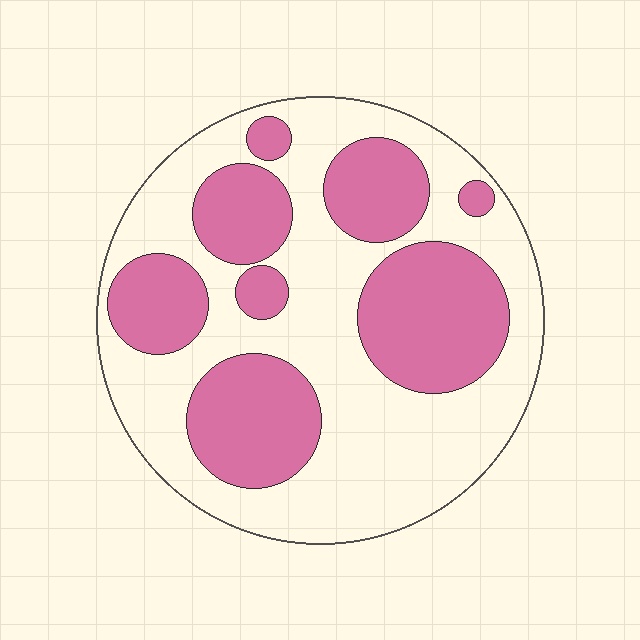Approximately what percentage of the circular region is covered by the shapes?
Approximately 40%.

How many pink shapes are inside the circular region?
8.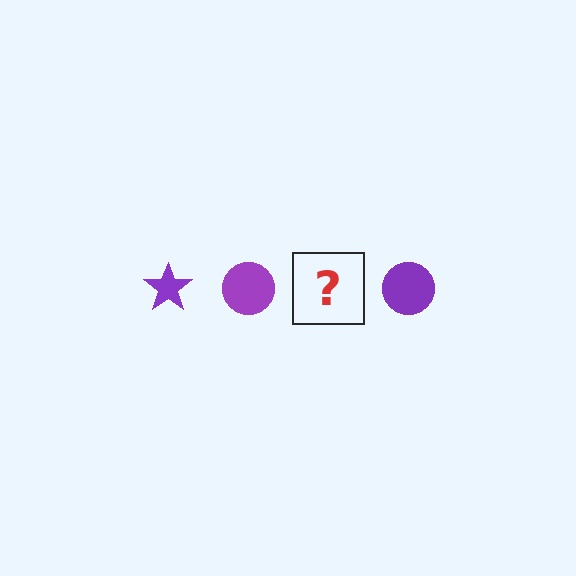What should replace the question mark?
The question mark should be replaced with a purple star.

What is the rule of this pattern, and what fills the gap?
The rule is that the pattern cycles through star, circle shapes in purple. The gap should be filled with a purple star.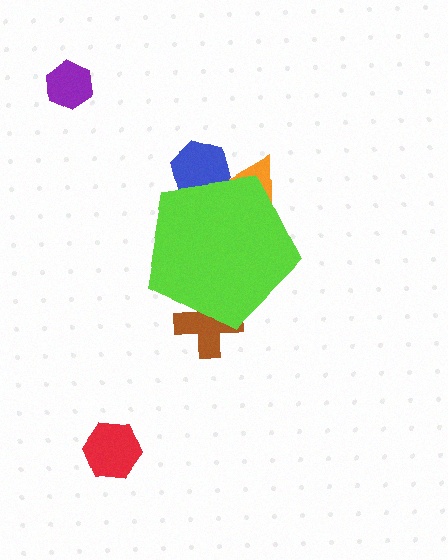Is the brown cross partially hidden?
Yes, the brown cross is partially hidden behind the lime pentagon.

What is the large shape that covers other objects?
A lime pentagon.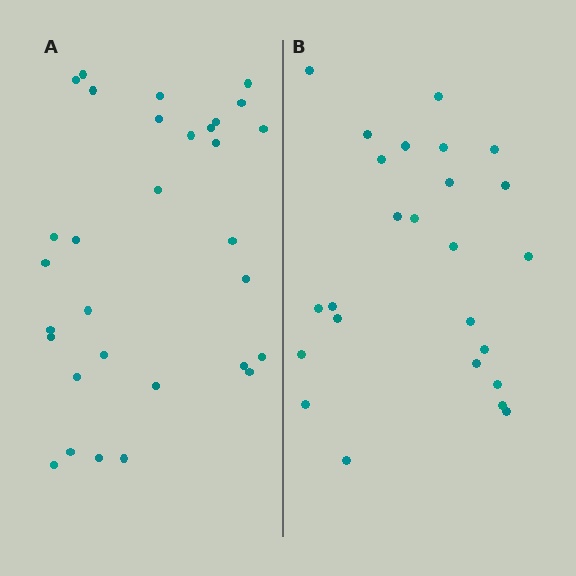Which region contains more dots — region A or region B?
Region A (the left region) has more dots.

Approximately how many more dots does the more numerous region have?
Region A has about 6 more dots than region B.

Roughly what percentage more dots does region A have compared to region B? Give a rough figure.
About 25% more.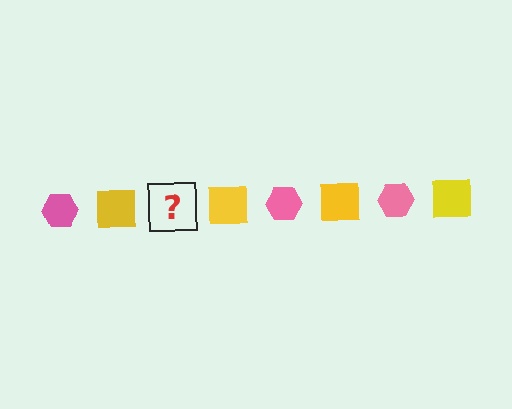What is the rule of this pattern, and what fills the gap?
The rule is that the pattern alternates between pink hexagon and yellow square. The gap should be filled with a pink hexagon.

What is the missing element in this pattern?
The missing element is a pink hexagon.